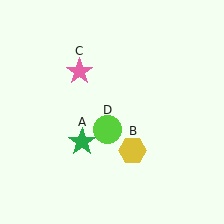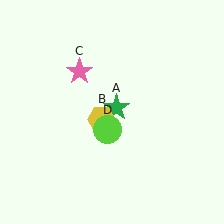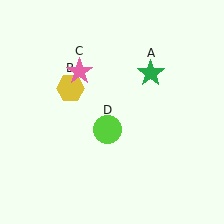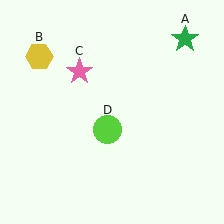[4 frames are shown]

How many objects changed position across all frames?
2 objects changed position: green star (object A), yellow hexagon (object B).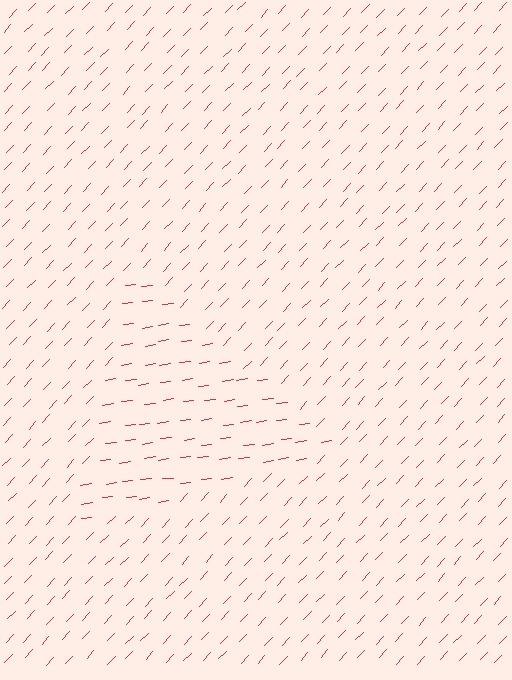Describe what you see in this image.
The image is filled with small red line segments. A triangle region in the image has lines oriented differently from the surrounding lines, creating a visible texture boundary.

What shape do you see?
I see a triangle.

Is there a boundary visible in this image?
Yes, there is a texture boundary formed by a change in line orientation.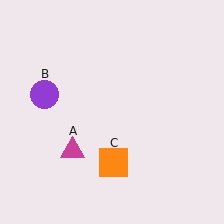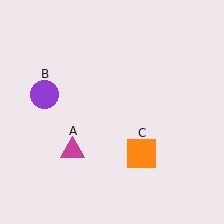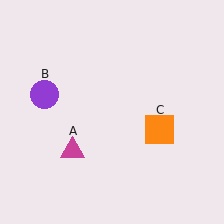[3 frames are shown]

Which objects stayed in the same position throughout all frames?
Magenta triangle (object A) and purple circle (object B) remained stationary.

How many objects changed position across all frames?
1 object changed position: orange square (object C).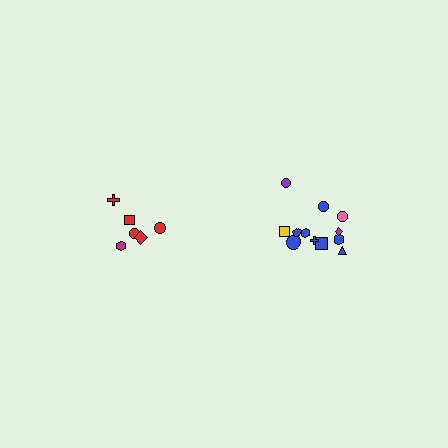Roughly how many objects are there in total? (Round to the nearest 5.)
Roughly 20 objects in total.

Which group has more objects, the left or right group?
The right group.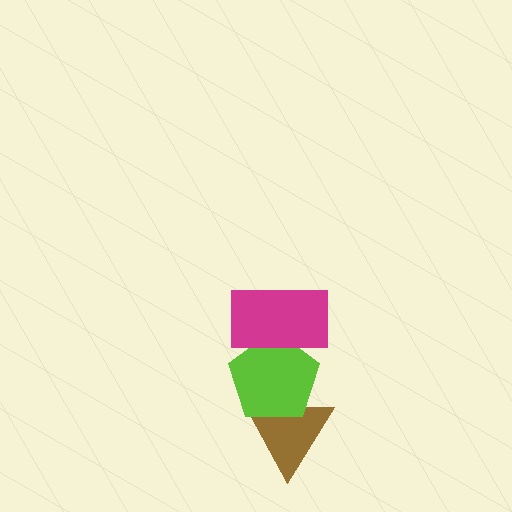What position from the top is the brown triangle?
The brown triangle is 3rd from the top.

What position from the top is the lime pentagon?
The lime pentagon is 2nd from the top.